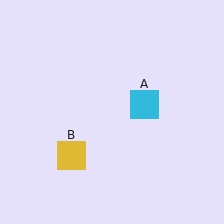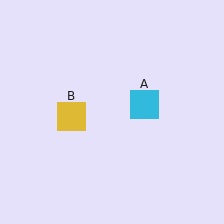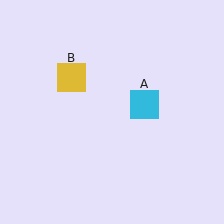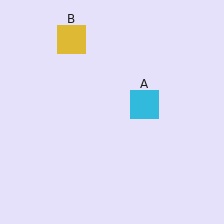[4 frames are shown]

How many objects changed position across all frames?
1 object changed position: yellow square (object B).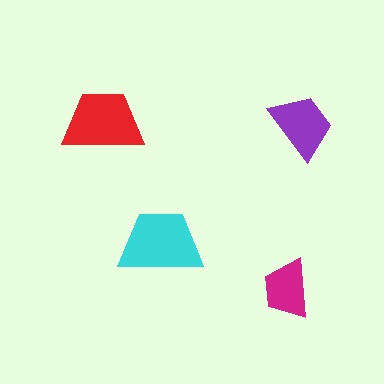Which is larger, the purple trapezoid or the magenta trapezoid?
The purple one.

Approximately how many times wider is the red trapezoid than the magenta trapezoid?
About 1.5 times wider.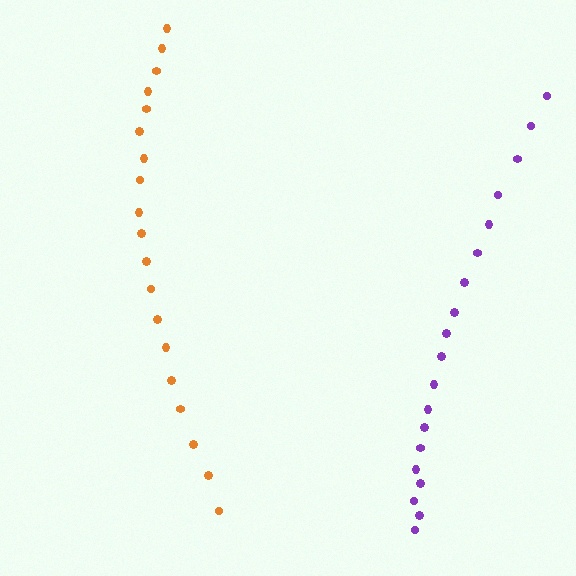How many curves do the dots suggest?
There are 2 distinct paths.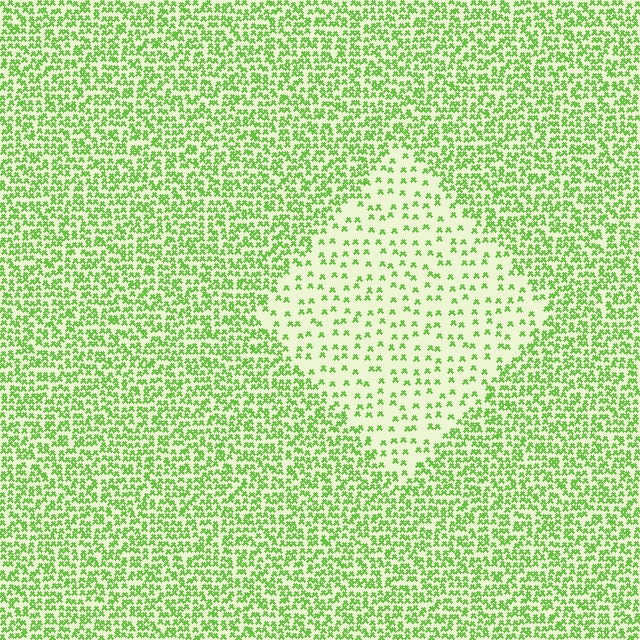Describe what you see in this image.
The image contains small lime elements arranged at two different densities. A diamond-shaped region is visible where the elements are less densely packed than the surrounding area.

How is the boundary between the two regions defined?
The boundary is defined by a change in element density (approximately 2.7x ratio). All elements are the same color, size, and shape.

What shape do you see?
I see a diamond.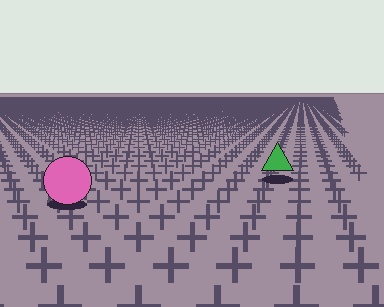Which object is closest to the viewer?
The pink circle is closest. The texture marks near it are larger and more spread out.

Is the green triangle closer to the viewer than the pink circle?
No. The pink circle is closer — you can tell from the texture gradient: the ground texture is coarser near it.